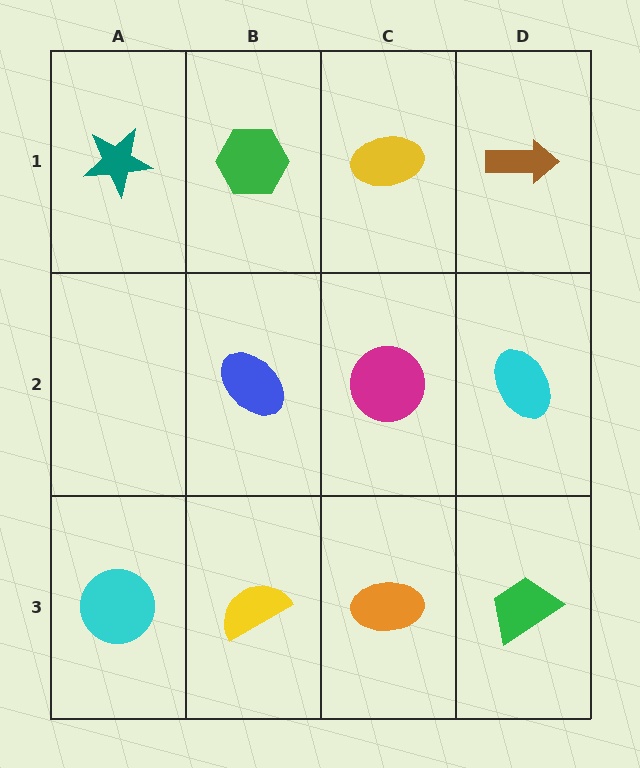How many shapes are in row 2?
3 shapes.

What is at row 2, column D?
A cyan ellipse.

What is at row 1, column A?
A teal star.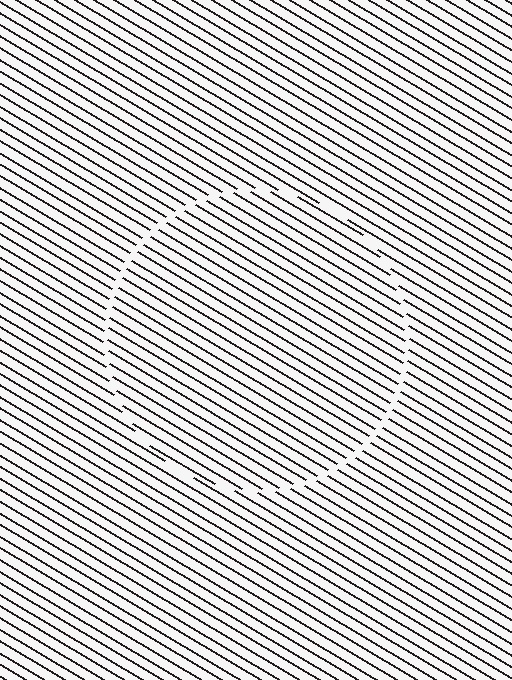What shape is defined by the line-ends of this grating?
An illusory circle. The interior of the shape contains the same grating, shifted by half a period — the contour is defined by the phase discontinuity where line-ends from the inner and outer gratings abut.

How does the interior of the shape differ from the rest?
The interior of the shape contains the same grating, shifted by half a period — the contour is defined by the phase discontinuity where line-ends from the inner and outer gratings abut.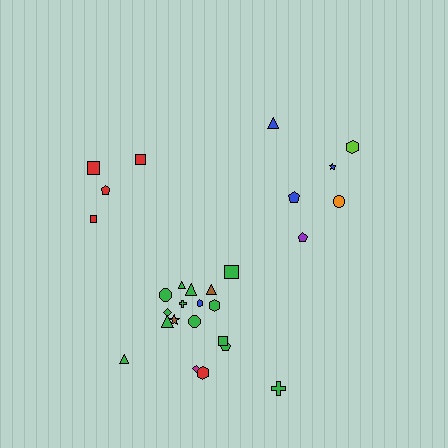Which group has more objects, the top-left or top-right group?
The top-right group.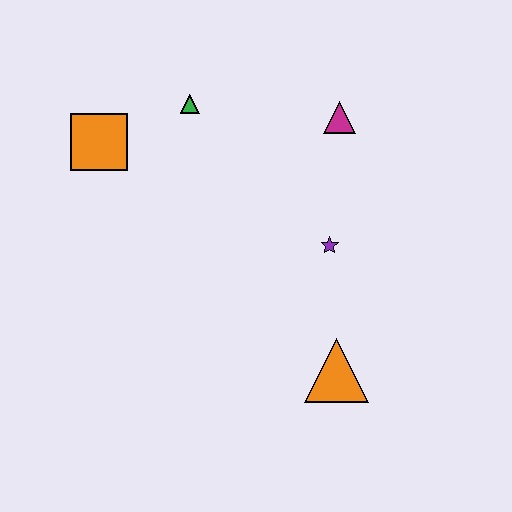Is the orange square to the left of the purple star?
Yes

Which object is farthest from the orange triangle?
The orange square is farthest from the orange triangle.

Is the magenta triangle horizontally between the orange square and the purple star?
No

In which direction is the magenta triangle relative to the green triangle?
The magenta triangle is to the right of the green triangle.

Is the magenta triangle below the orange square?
No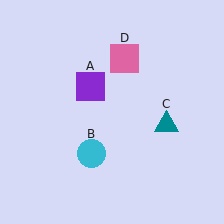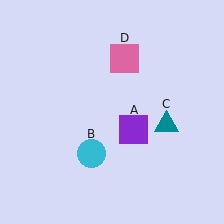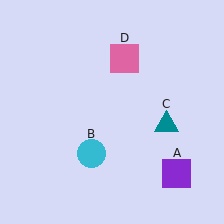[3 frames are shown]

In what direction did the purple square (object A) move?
The purple square (object A) moved down and to the right.